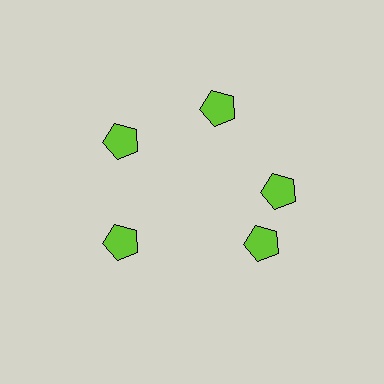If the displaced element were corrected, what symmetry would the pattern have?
It would have 5-fold rotational symmetry — the pattern would map onto itself every 72 degrees.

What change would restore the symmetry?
The symmetry would be restored by rotating it back into even spacing with its neighbors so that all 5 pentagons sit at equal angles and equal distance from the center.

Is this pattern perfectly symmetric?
No. The 5 lime pentagons are arranged in a ring, but one element near the 5 o'clock position is rotated out of alignment along the ring, breaking the 5-fold rotational symmetry.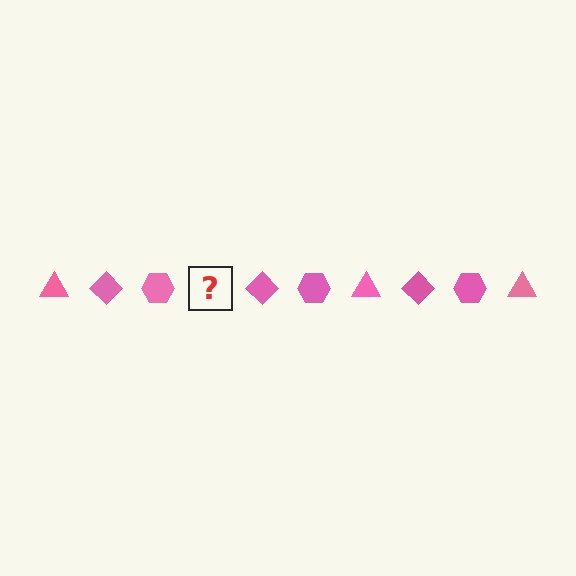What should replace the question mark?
The question mark should be replaced with a pink triangle.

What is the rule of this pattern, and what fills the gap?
The rule is that the pattern cycles through triangle, diamond, hexagon shapes in pink. The gap should be filled with a pink triangle.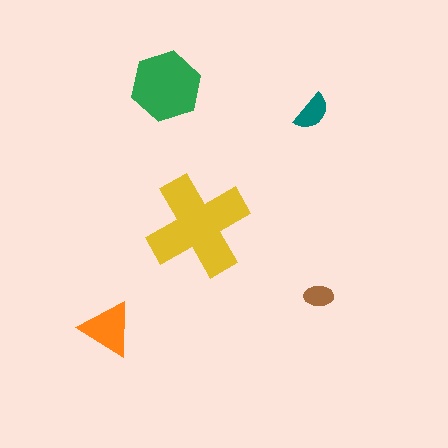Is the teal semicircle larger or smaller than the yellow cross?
Smaller.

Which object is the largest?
The yellow cross.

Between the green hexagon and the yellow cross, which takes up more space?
The yellow cross.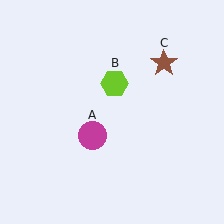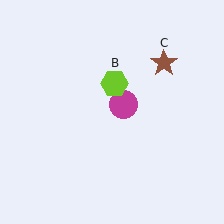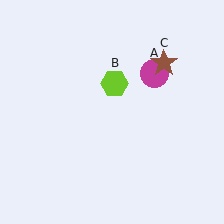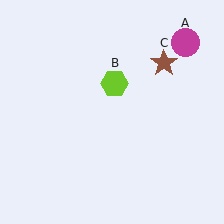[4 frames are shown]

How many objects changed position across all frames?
1 object changed position: magenta circle (object A).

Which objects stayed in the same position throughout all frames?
Lime hexagon (object B) and brown star (object C) remained stationary.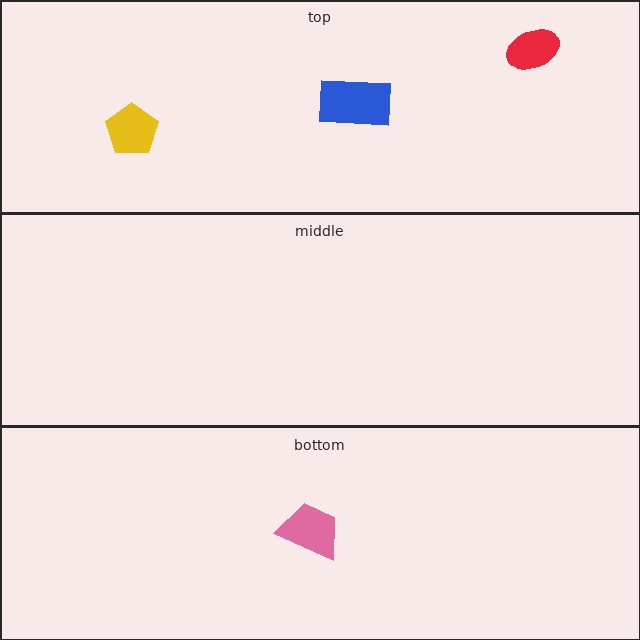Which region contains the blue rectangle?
The top region.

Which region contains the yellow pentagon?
The top region.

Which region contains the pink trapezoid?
The bottom region.